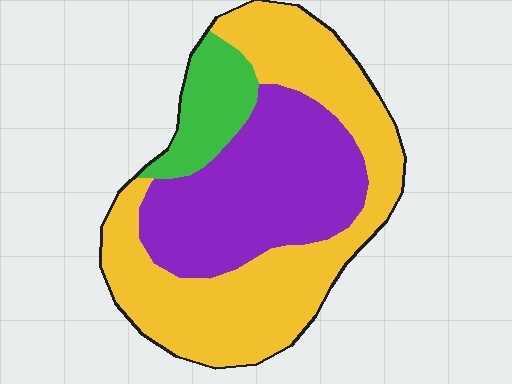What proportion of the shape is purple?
Purple takes up between a quarter and a half of the shape.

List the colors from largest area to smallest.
From largest to smallest: yellow, purple, green.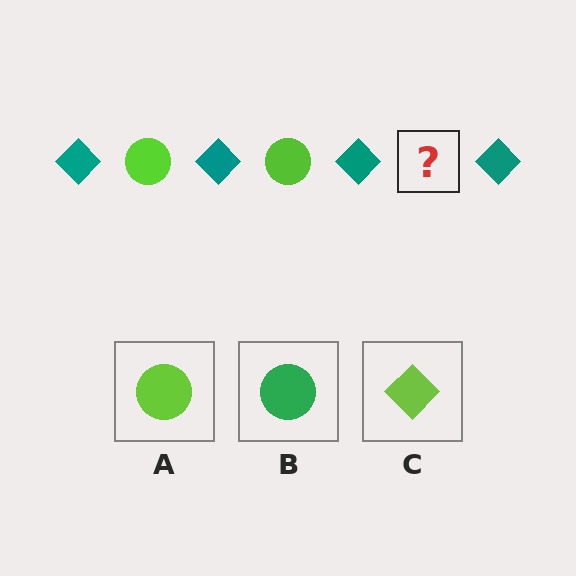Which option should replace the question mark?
Option A.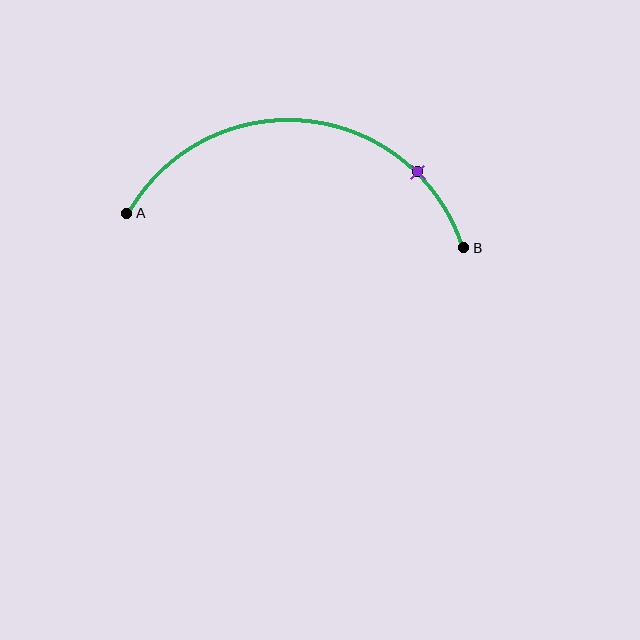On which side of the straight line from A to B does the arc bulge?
The arc bulges above the straight line connecting A and B.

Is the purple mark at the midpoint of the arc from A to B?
No. The purple mark lies on the arc but is closer to endpoint B. The arc midpoint would be at the point on the curve equidistant along the arc from both A and B.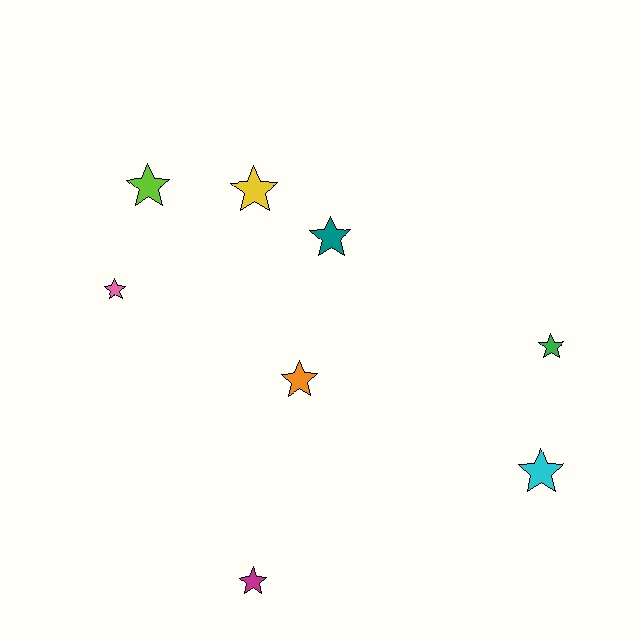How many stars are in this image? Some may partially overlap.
There are 8 stars.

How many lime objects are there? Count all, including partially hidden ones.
There is 1 lime object.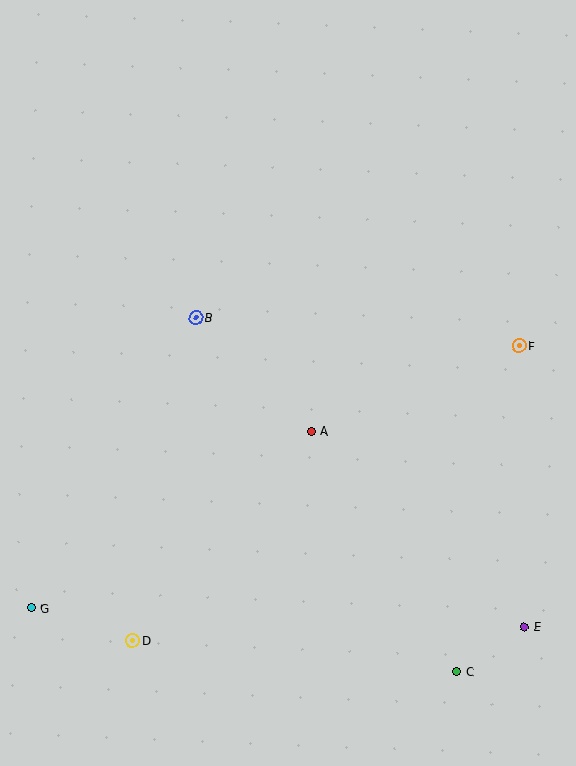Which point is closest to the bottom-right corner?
Point E is closest to the bottom-right corner.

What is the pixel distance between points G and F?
The distance between G and F is 553 pixels.